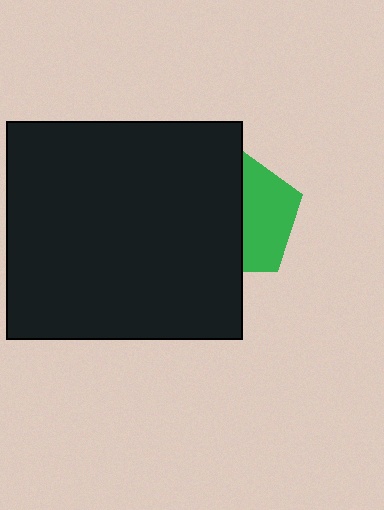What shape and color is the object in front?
The object in front is a black rectangle.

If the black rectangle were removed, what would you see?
You would see the complete green pentagon.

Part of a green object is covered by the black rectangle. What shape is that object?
It is a pentagon.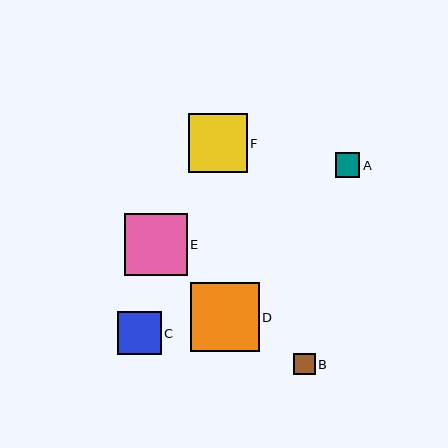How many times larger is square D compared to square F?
Square D is approximately 1.2 times the size of square F.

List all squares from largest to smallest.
From largest to smallest: D, E, F, C, A, B.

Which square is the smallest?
Square B is the smallest with a size of approximately 21 pixels.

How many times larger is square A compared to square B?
Square A is approximately 1.1 times the size of square B.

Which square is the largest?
Square D is the largest with a size of approximately 69 pixels.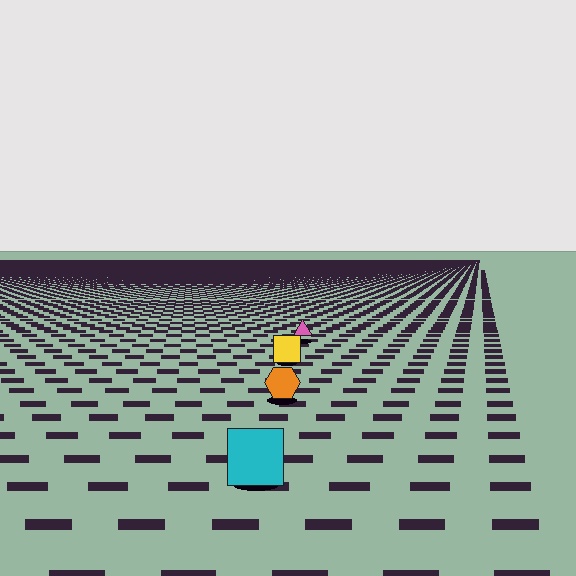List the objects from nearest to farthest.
From nearest to farthest: the cyan square, the orange hexagon, the yellow square, the pink triangle.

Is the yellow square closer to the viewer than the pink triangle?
Yes. The yellow square is closer — you can tell from the texture gradient: the ground texture is coarser near it.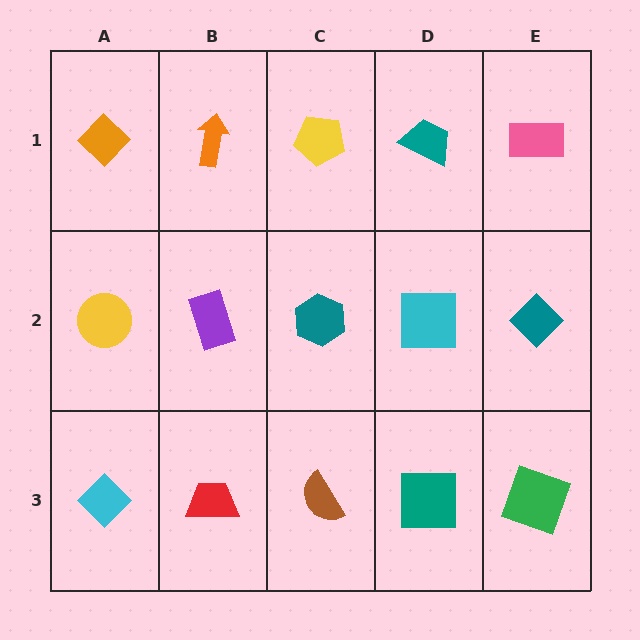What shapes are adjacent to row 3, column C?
A teal hexagon (row 2, column C), a red trapezoid (row 3, column B), a teal square (row 3, column D).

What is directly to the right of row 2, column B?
A teal hexagon.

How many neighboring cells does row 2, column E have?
3.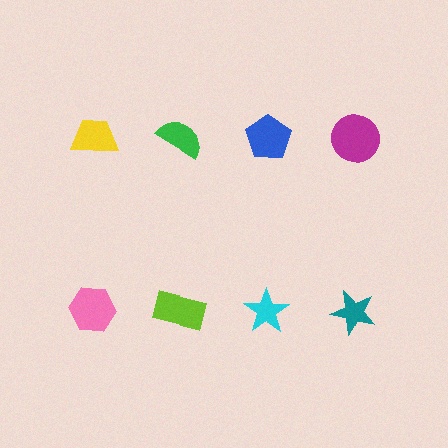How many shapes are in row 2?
4 shapes.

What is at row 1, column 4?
A magenta circle.